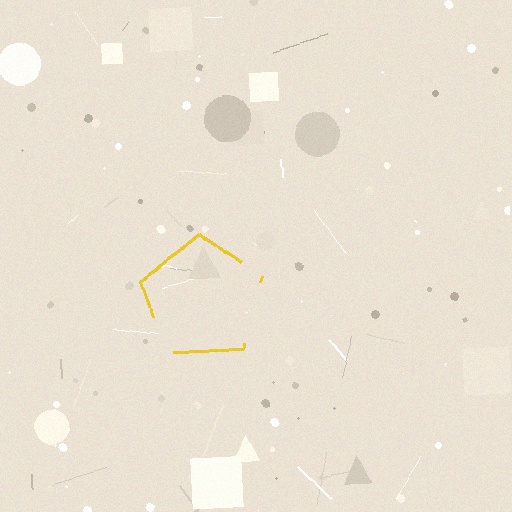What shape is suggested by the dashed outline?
The dashed outline suggests a pentagon.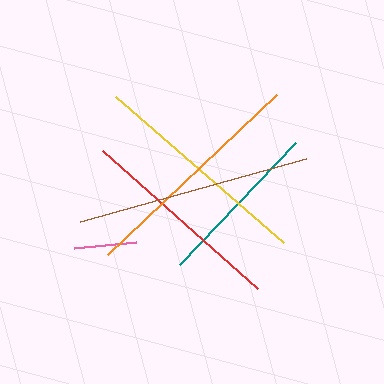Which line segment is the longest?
The brown line is the longest at approximately 234 pixels.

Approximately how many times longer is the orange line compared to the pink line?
The orange line is approximately 3.8 times the length of the pink line.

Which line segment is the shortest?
The pink line is the shortest at approximately 62 pixels.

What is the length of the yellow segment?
The yellow segment is approximately 223 pixels long.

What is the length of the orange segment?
The orange segment is approximately 232 pixels long.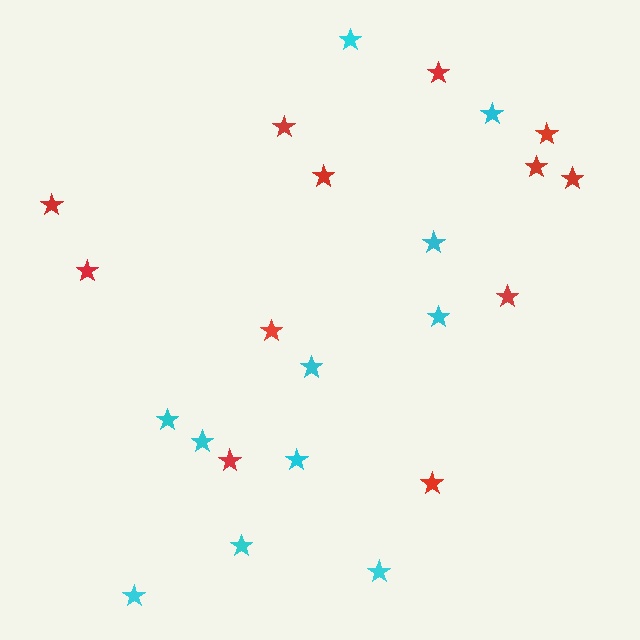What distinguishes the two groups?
There are 2 groups: one group of red stars (12) and one group of cyan stars (11).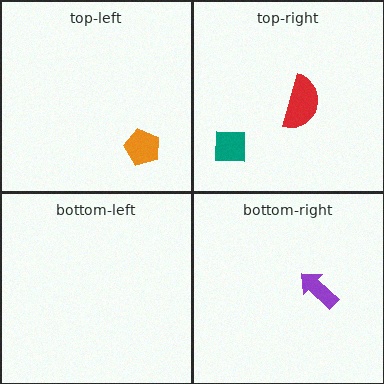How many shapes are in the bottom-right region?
1.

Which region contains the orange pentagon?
The top-left region.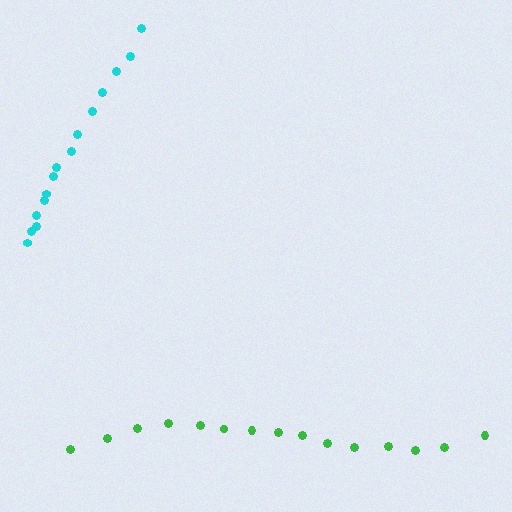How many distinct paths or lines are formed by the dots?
There are 2 distinct paths.